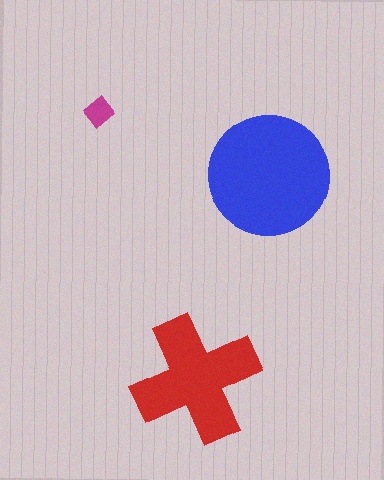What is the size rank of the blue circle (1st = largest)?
1st.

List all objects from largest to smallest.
The blue circle, the red cross, the magenta diamond.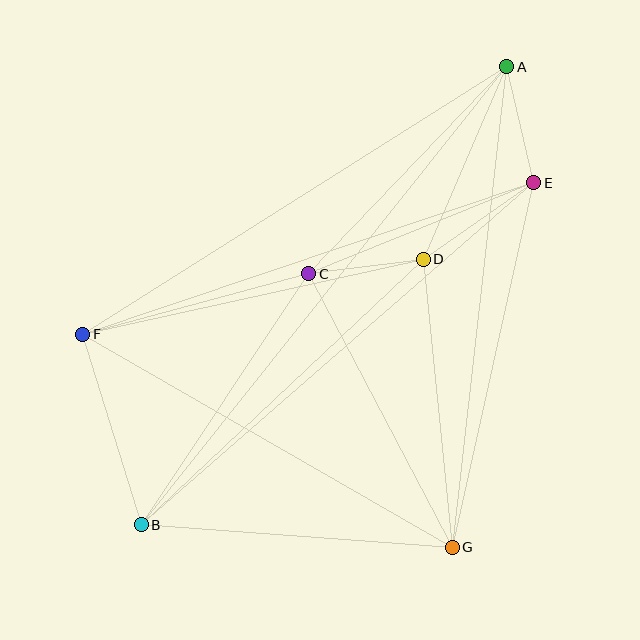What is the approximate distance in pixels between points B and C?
The distance between B and C is approximately 302 pixels.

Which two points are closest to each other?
Points C and D are closest to each other.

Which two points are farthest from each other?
Points A and B are farthest from each other.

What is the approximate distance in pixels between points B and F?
The distance between B and F is approximately 199 pixels.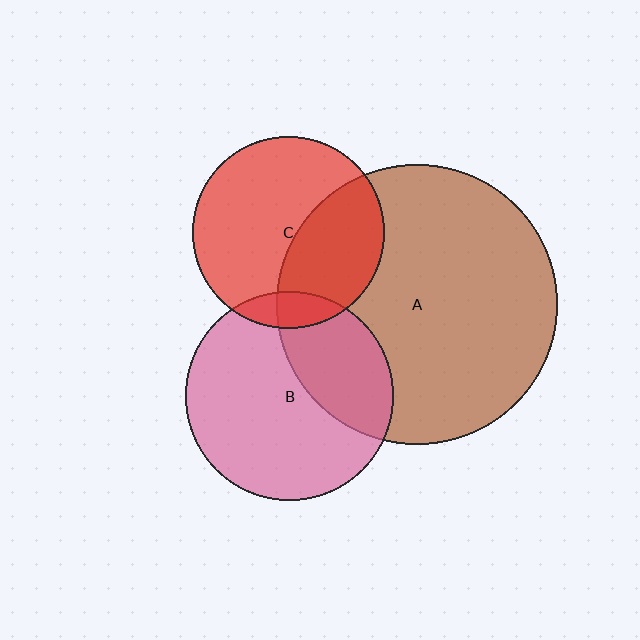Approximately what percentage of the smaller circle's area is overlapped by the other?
Approximately 35%.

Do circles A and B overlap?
Yes.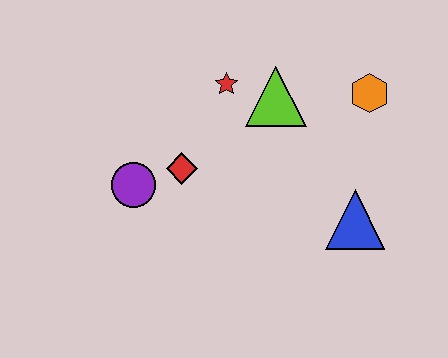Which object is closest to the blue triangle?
The orange hexagon is closest to the blue triangle.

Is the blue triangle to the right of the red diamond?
Yes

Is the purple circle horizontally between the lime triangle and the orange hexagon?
No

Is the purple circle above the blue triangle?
Yes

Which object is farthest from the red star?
The blue triangle is farthest from the red star.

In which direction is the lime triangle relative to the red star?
The lime triangle is to the right of the red star.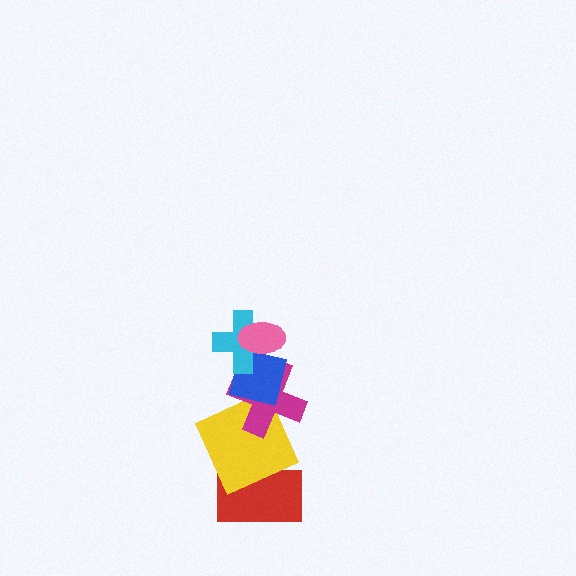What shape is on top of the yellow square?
The magenta cross is on top of the yellow square.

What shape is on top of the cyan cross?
The pink ellipse is on top of the cyan cross.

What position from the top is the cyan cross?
The cyan cross is 2nd from the top.